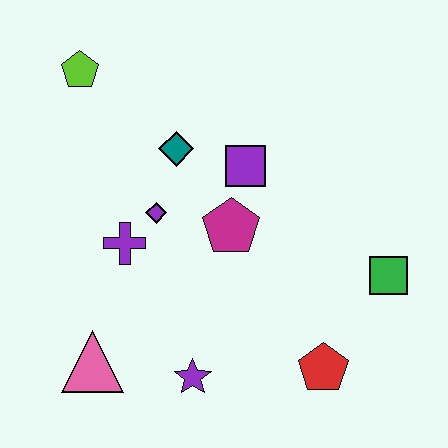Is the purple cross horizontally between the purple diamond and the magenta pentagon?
No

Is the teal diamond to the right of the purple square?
No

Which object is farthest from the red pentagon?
The lime pentagon is farthest from the red pentagon.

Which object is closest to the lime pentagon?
The teal diamond is closest to the lime pentagon.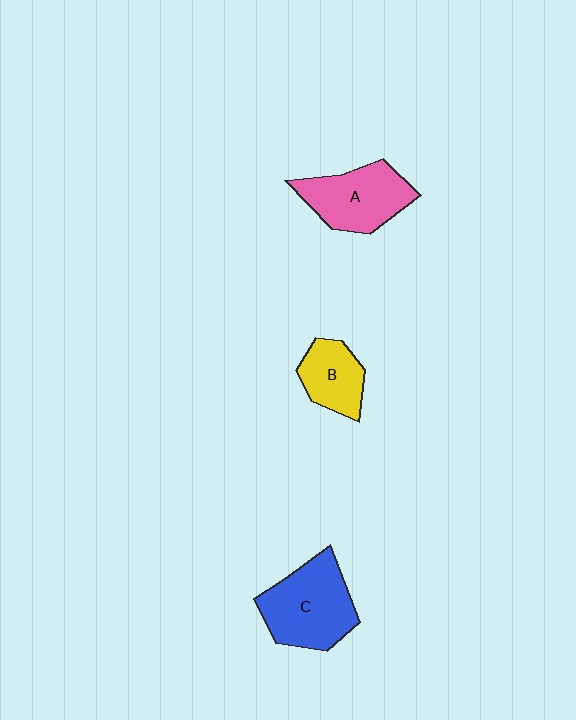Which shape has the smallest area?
Shape B (yellow).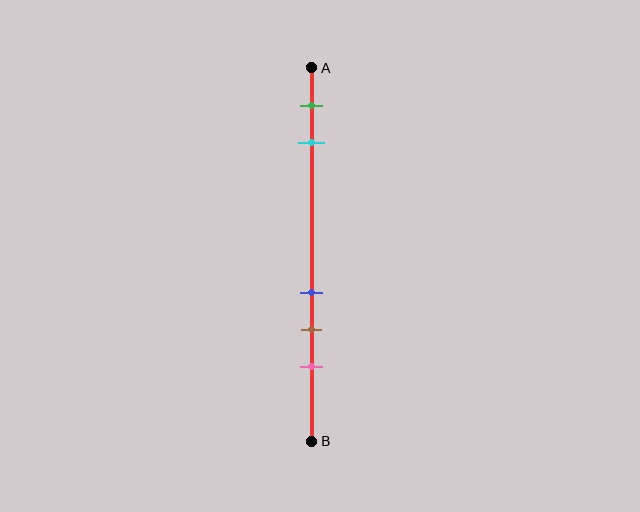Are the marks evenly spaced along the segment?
No, the marks are not evenly spaced.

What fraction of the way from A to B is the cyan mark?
The cyan mark is approximately 20% (0.2) of the way from A to B.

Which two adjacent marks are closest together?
The blue and brown marks are the closest adjacent pair.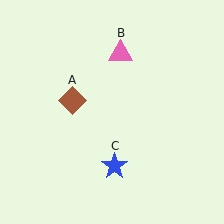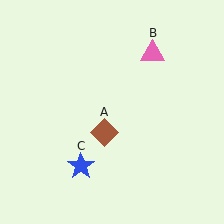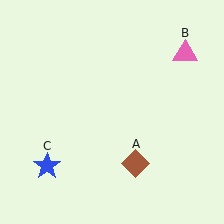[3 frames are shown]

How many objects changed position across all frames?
3 objects changed position: brown diamond (object A), pink triangle (object B), blue star (object C).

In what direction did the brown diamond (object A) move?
The brown diamond (object A) moved down and to the right.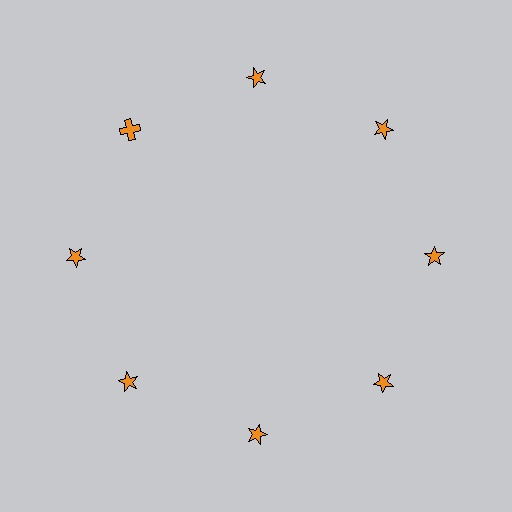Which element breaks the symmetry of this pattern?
The orange cross at roughly the 10 o'clock position breaks the symmetry. All other shapes are orange stars.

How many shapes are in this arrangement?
There are 8 shapes arranged in a ring pattern.